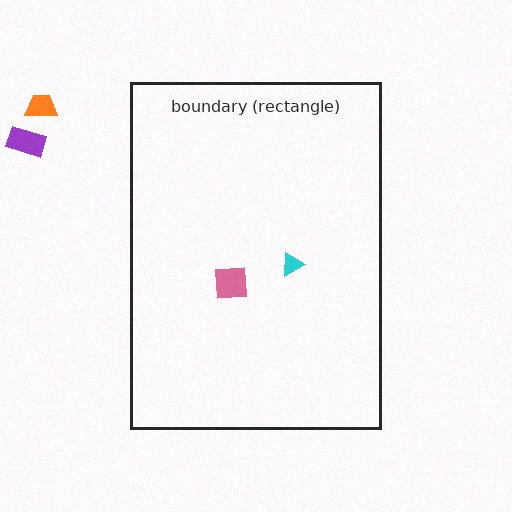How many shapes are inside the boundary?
2 inside, 2 outside.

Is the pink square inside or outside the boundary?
Inside.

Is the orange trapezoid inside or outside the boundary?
Outside.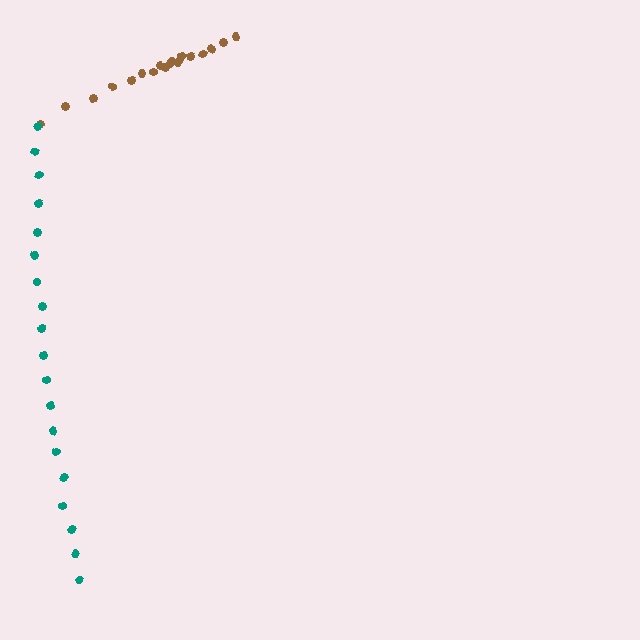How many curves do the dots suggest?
There are 2 distinct paths.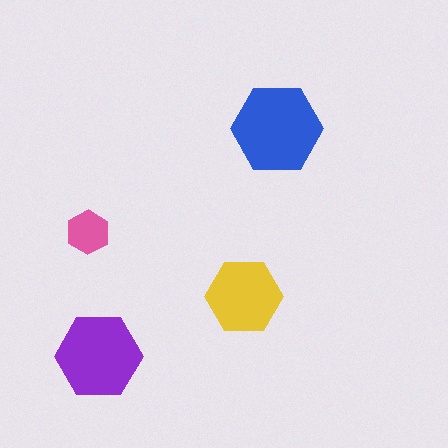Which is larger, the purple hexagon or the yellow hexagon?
The purple one.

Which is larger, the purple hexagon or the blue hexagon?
The blue one.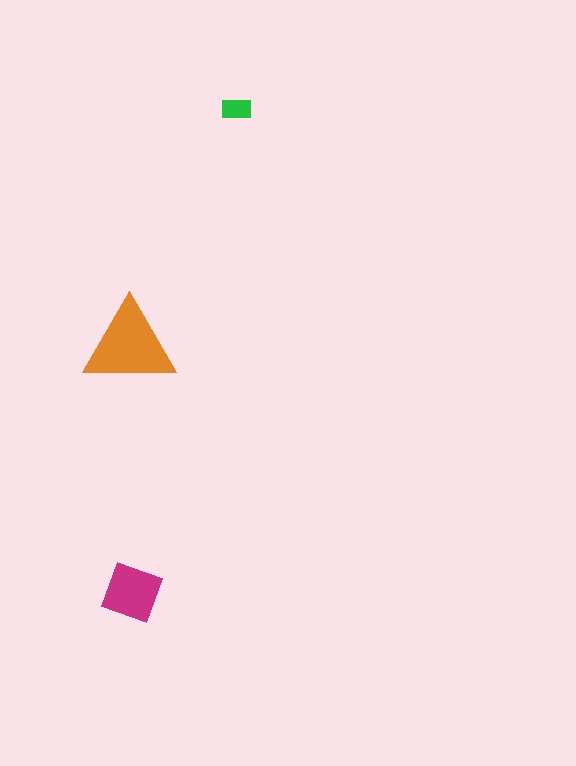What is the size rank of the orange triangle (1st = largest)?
1st.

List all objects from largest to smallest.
The orange triangle, the magenta diamond, the green rectangle.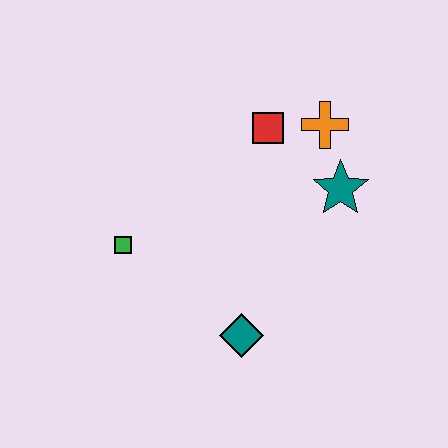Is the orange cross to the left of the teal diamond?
No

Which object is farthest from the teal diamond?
The orange cross is farthest from the teal diamond.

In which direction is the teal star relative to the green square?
The teal star is to the right of the green square.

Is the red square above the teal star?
Yes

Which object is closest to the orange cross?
The red square is closest to the orange cross.